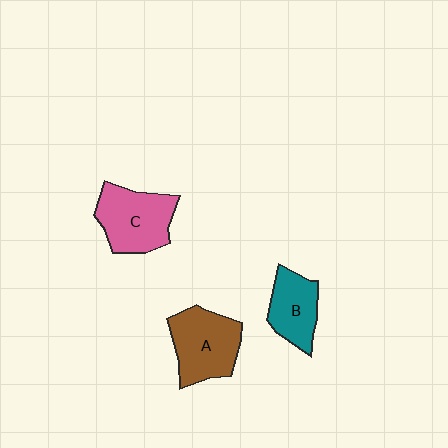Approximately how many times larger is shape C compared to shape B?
Approximately 1.4 times.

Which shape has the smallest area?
Shape B (teal).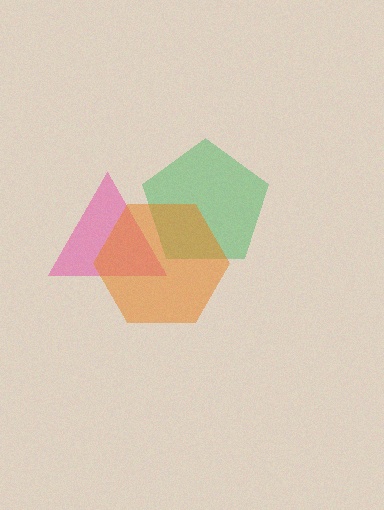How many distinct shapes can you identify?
There are 3 distinct shapes: a green pentagon, a pink triangle, an orange hexagon.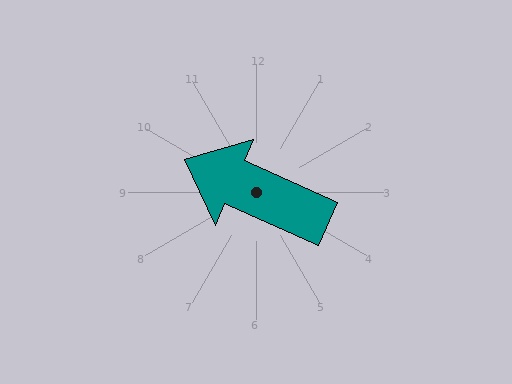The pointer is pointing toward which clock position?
Roughly 10 o'clock.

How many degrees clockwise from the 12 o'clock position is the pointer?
Approximately 294 degrees.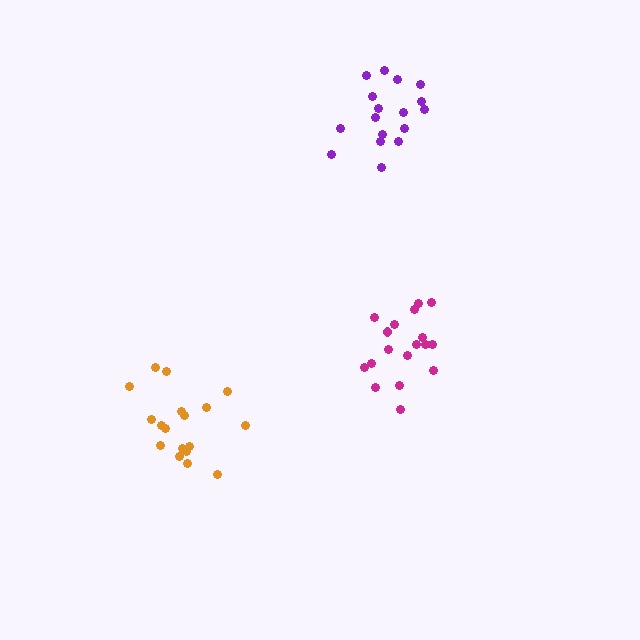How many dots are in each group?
Group 1: 18 dots, Group 2: 18 dots, Group 3: 17 dots (53 total).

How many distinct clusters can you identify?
There are 3 distinct clusters.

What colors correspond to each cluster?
The clusters are colored: magenta, orange, purple.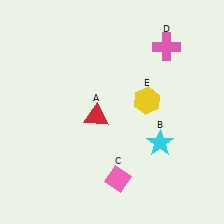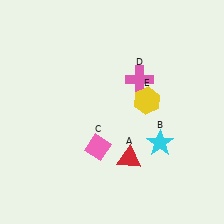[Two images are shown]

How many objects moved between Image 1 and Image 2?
3 objects moved between the two images.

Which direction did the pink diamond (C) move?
The pink diamond (C) moved up.